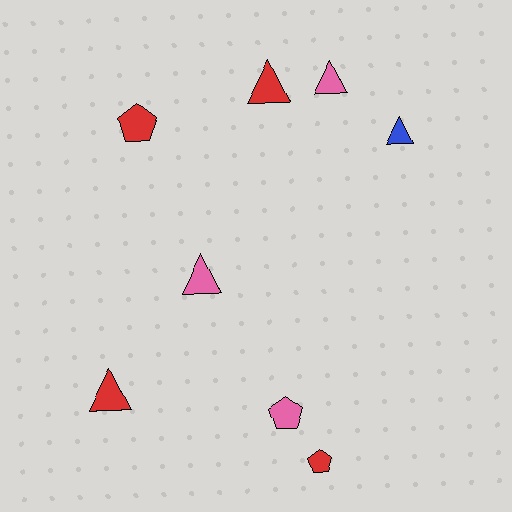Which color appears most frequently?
Red, with 4 objects.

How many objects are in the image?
There are 8 objects.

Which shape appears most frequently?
Triangle, with 5 objects.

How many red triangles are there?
There are 2 red triangles.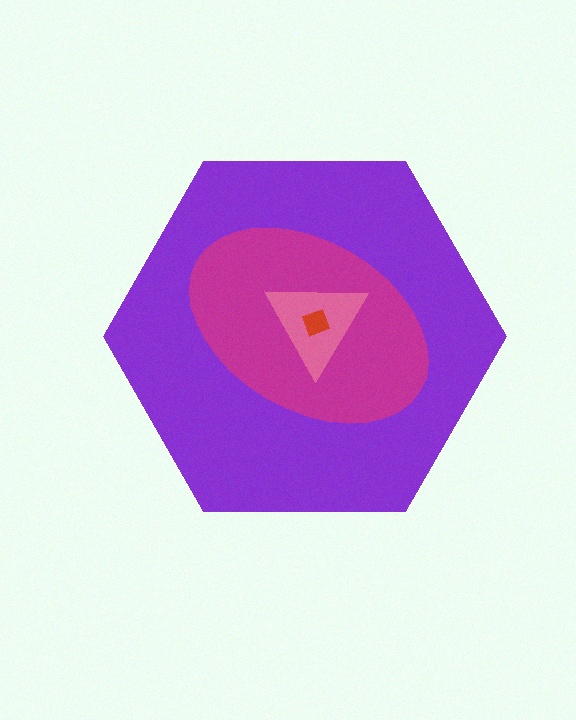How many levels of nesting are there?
4.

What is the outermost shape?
The purple hexagon.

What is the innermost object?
The red diamond.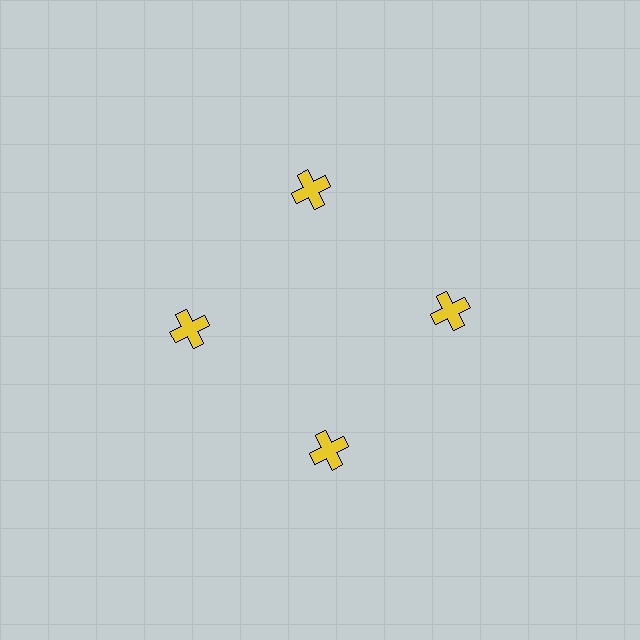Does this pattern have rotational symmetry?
Yes, this pattern has 4-fold rotational symmetry. It looks the same after rotating 90 degrees around the center.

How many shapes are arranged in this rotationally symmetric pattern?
There are 4 shapes, arranged in 4 groups of 1.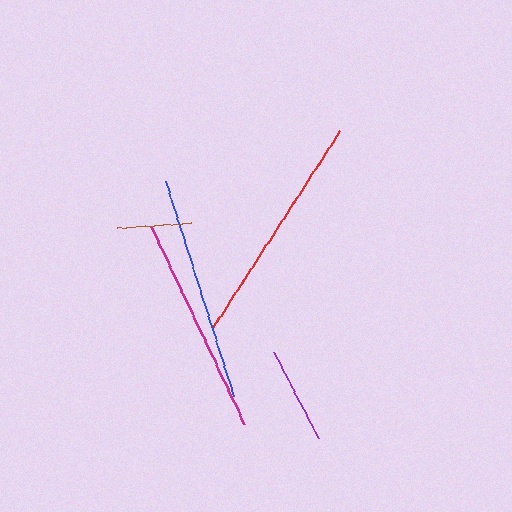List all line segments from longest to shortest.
From longest to shortest: red, blue, magenta, purple, brown.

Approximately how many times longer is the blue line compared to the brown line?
The blue line is approximately 3.0 times the length of the brown line.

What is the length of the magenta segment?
The magenta segment is approximately 217 pixels long.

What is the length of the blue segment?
The blue segment is approximately 225 pixels long.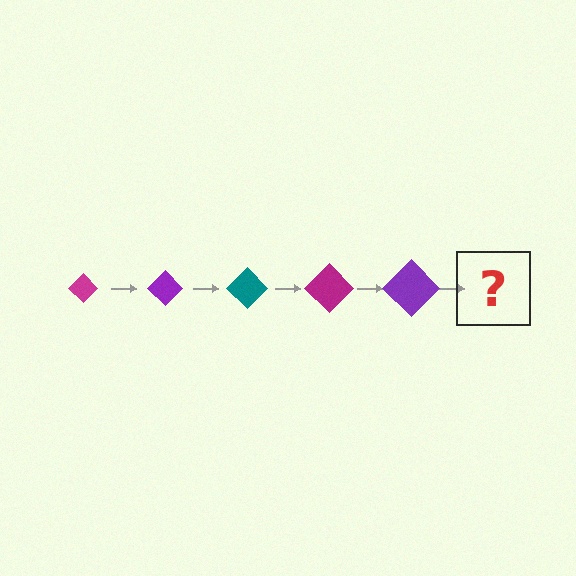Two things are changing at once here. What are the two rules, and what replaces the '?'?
The two rules are that the diamond grows larger each step and the color cycles through magenta, purple, and teal. The '?' should be a teal diamond, larger than the previous one.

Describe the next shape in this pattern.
It should be a teal diamond, larger than the previous one.